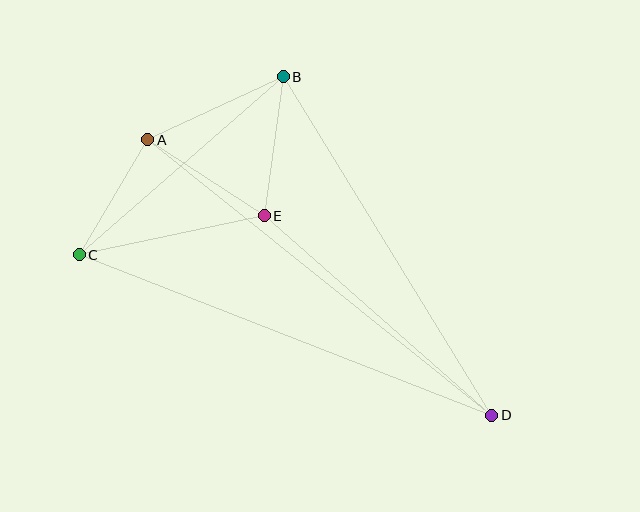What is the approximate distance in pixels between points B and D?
The distance between B and D is approximately 397 pixels.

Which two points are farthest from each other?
Points C and D are farthest from each other.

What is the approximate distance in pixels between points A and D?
The distance between A and D is approximately 441 pixels.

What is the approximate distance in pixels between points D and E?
The distance between D and E is approximately 303 pixels.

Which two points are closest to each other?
Points A and C are closest to each other.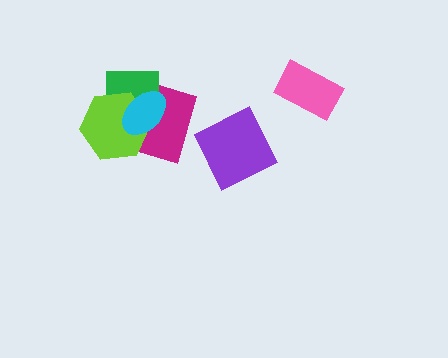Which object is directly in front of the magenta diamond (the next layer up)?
The green square is directly in front of the magenta diamond.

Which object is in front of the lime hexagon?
The cyan ellipse is in front of the lime hexagon.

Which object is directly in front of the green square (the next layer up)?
The lime hexagon is directly in front of the green square.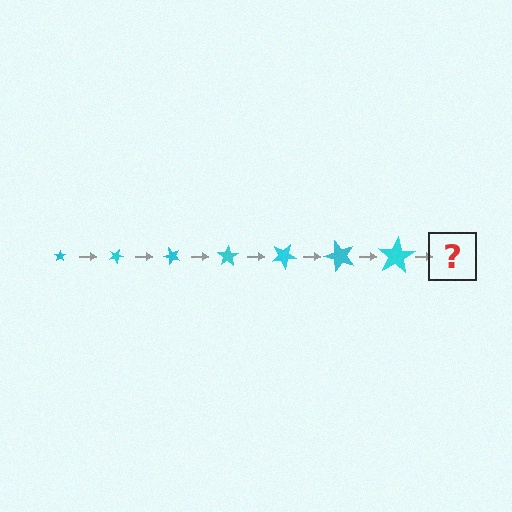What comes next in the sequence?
The next element should be a star, larger than the previous one and rotated 175 degrees from the start.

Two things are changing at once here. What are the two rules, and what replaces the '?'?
The two rules are that the star grows larger each step and it rotates 25 degrees each step. The '?' should be a star, larger than the previous one and rotated 175 degrees from the start.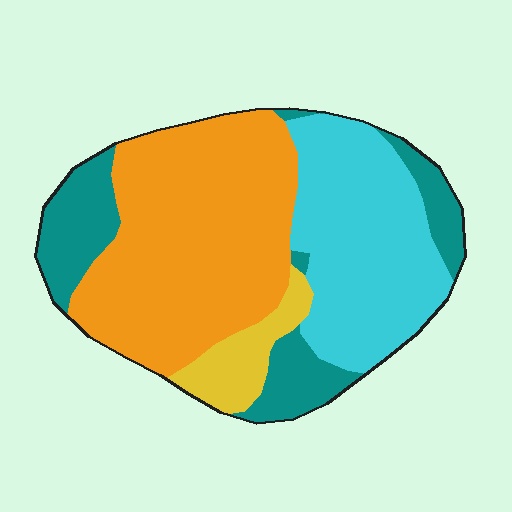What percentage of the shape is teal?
Teal covers roughly 20% of the shape.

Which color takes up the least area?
Yellow, at roughly 10%.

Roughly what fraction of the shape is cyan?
Cyan takes up about one third (1/3) of the shape.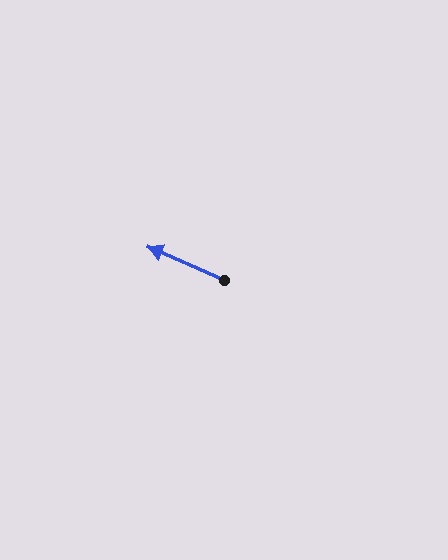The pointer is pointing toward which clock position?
Roughly 10 o'clock.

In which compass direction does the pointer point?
Northwest.